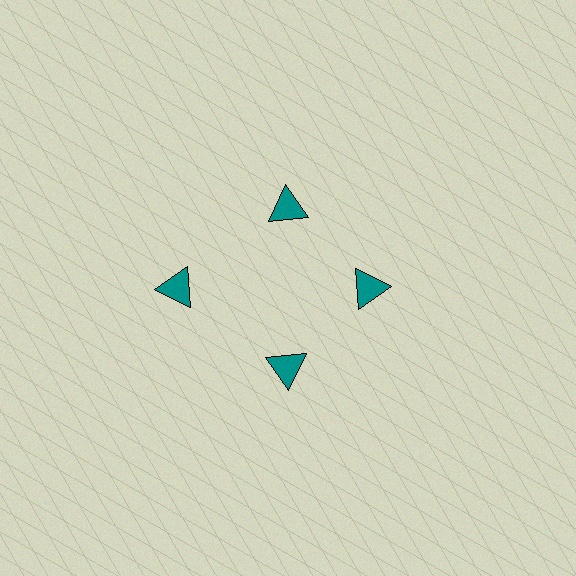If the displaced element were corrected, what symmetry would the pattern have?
It would have 4-fold rotational symmetry — the pattern would map onto itself every 90 degrees.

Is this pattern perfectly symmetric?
No. The 4 teal triangles are arranged in a ring, but one element near the 9 o'clock position is pushed outward from the center, breaking the 4-fold rotational symmetry.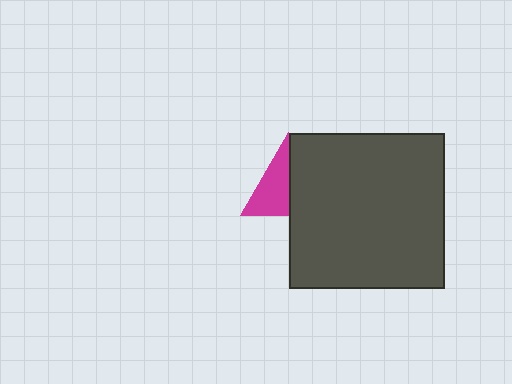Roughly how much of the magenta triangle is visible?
About half of it is visible (roughly 52%).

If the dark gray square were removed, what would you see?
You would see the complete magenta triangle.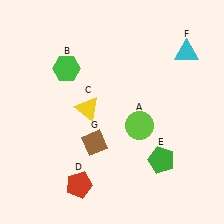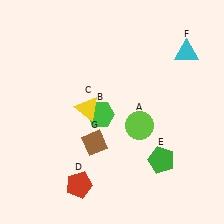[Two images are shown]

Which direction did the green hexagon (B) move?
The green hexagon (B) moved down.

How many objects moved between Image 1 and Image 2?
1 object moved between the two images.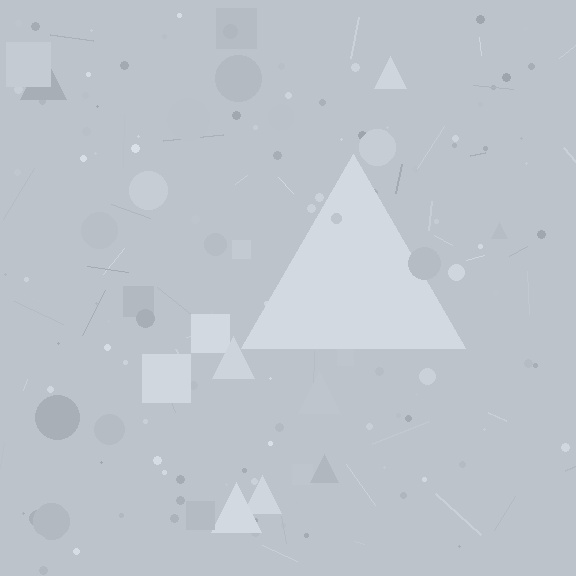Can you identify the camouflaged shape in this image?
The camouflaged shape is a triangle.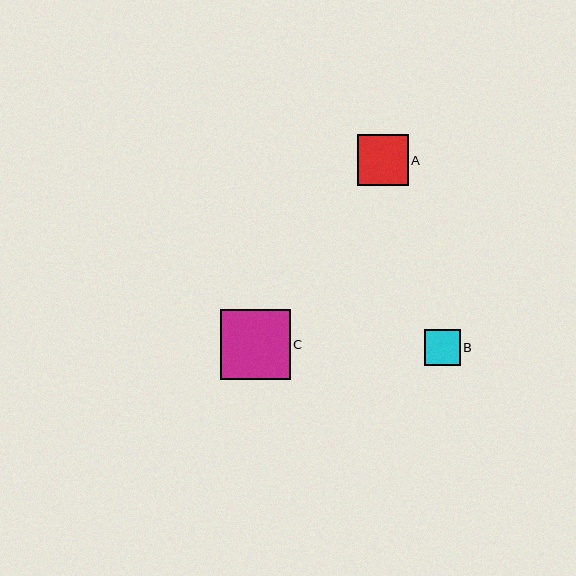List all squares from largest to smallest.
From largest to smallest: C, A, B.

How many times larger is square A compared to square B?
Square A is approximately 1.4 times the size of square B.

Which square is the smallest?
Square B is the smallest with a size of approximately 36 pixels.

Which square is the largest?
Square C is the largest with a size of approximately 70 pixels.